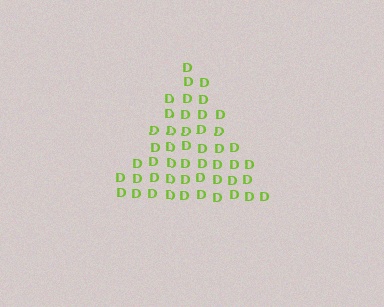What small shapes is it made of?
It is made of small letter D's.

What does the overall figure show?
The overall figure shows a triangle.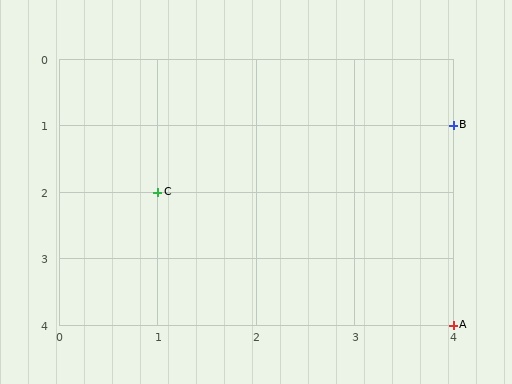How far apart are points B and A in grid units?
Points B and A are 3 rows apart.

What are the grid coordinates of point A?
Point A is at grid coordinates (4, 4).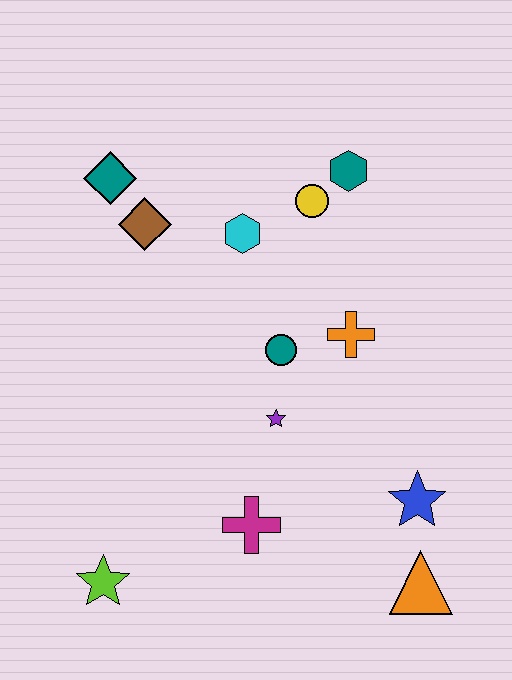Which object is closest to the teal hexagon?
The yellow circle is closest to the teal hexagon.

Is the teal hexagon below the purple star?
No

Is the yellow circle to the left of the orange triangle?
Yes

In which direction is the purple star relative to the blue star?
The purple star is to the left of the blue star.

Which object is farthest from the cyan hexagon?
The orange triangle is farthest from the cyan hexagon.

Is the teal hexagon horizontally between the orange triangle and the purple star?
Yes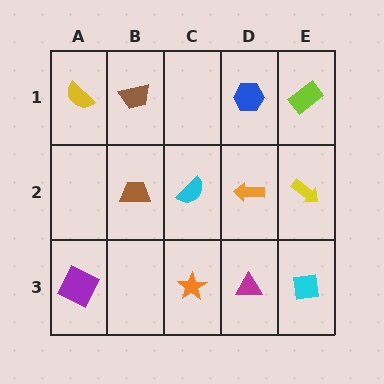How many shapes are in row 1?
4 shapes.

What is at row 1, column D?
A blue hexagon.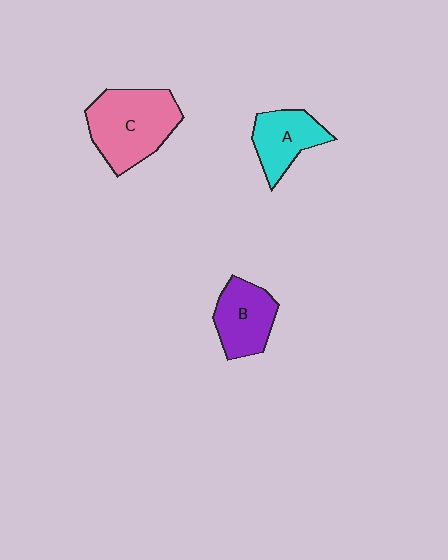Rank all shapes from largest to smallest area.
From largest to smallest: C (pink), B (purple), A (cyan).